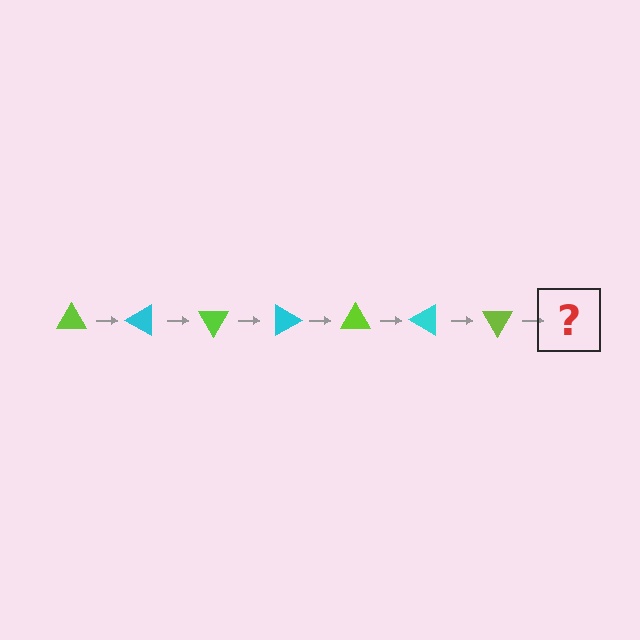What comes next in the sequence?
The next element should be a cyan triangle, rotated 210 degrees from the start.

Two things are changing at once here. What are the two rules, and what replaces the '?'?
The two rules are that it rotates 30 degrees each step and the color cycles through lime and cyan. The '?' should be a cyan triangle, rotated 210 degrees from the start.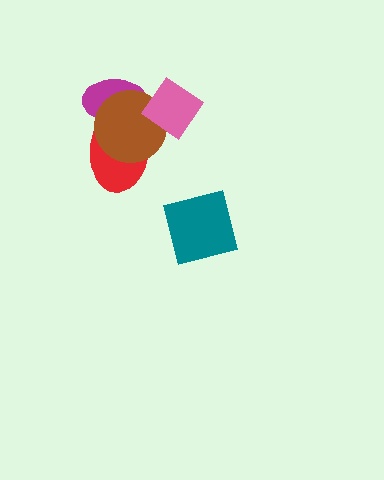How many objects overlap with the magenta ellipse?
2 objects overlap with the magenta ellipse.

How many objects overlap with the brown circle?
3 objects overlap with the brown circle.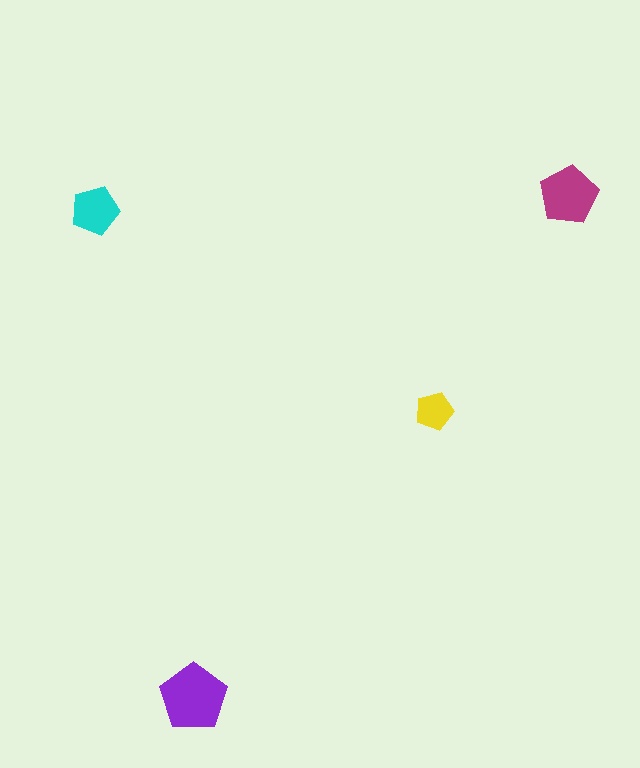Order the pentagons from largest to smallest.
the purple one, the magenta one, the cyan one, the yellow one.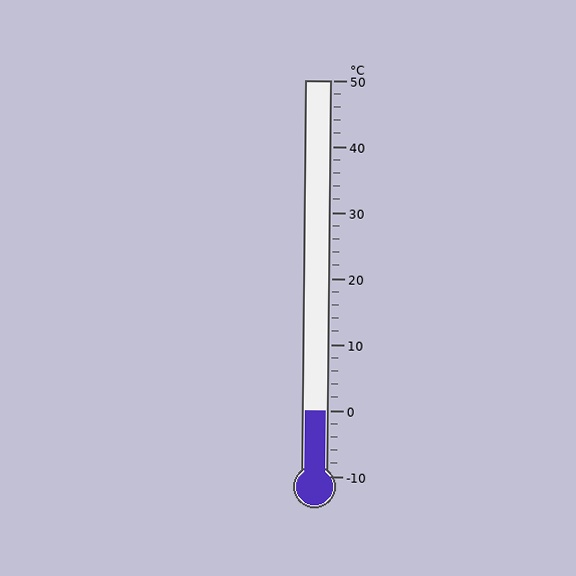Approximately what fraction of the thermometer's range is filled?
The thermometer is filled to approximately 15% of its range.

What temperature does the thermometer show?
The thermometer shows approximately 0°C.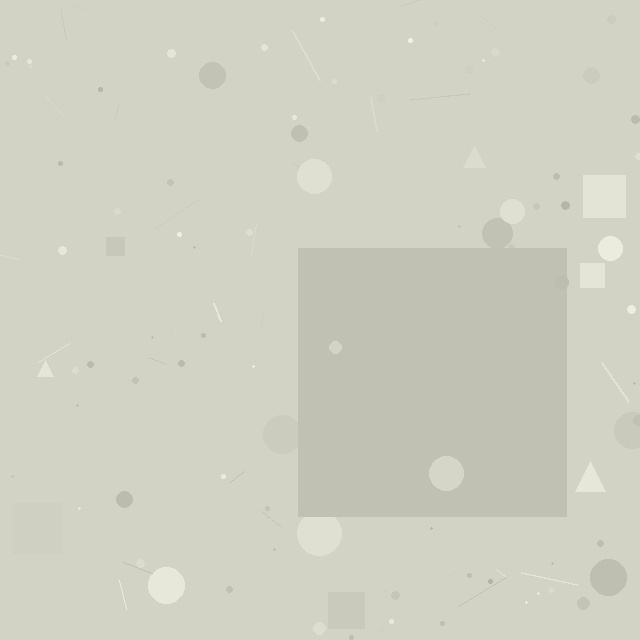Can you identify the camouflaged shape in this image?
The camouflaged shape is a square.